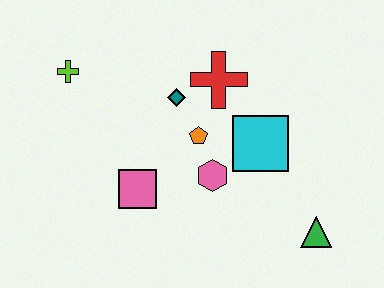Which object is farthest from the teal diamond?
The green triangle is farthest from the teal diamond.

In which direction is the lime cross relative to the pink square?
The lime cross is above the pink square.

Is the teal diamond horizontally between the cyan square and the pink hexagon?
No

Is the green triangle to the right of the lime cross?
Yes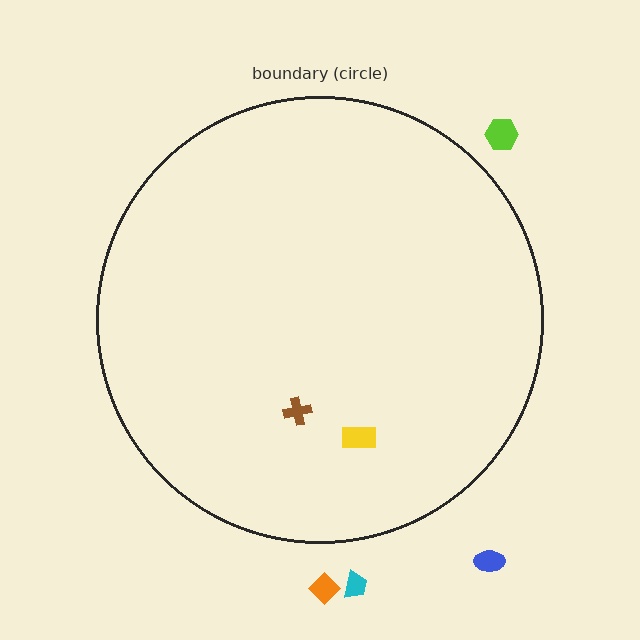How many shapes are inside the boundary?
2 inside, 4 outside.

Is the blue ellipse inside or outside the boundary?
Outside.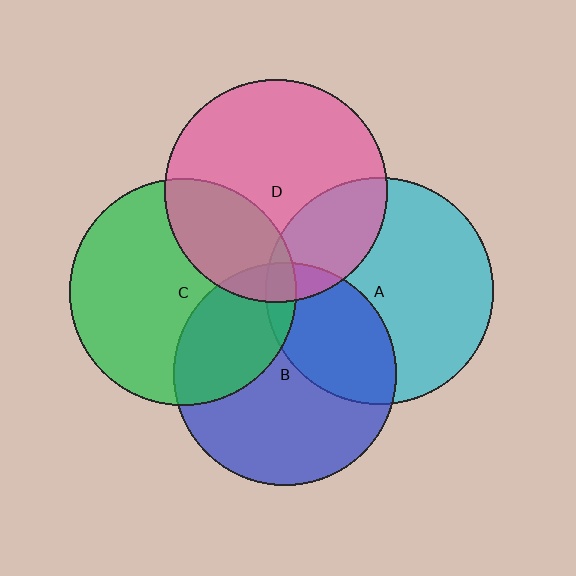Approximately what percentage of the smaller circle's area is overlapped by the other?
Approximately 30%.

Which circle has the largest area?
Circle A (cyan).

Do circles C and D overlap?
Yes.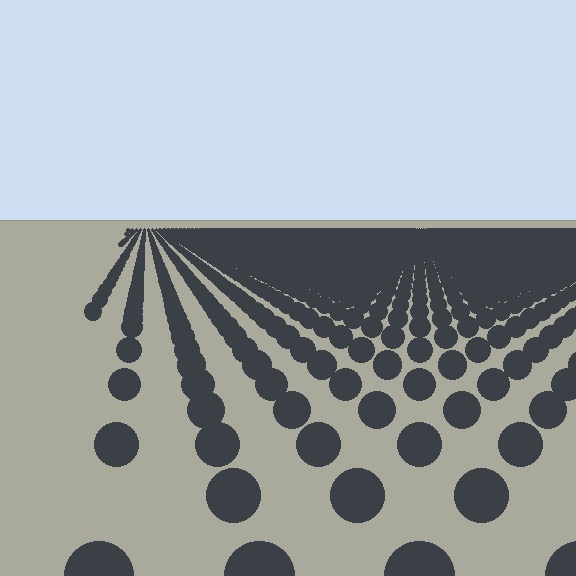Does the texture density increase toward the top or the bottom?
Density increases toward the top.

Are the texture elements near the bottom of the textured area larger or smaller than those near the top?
Larger. Near the bottom, elements are closer to the viewer and appear at a bigger on-screen size.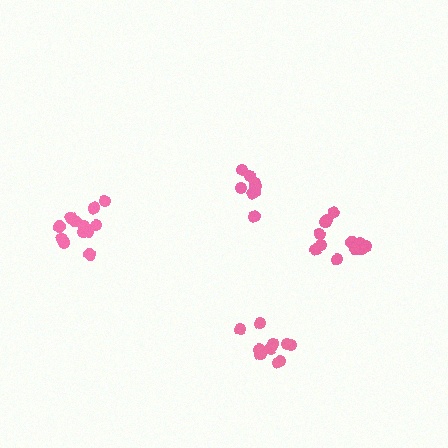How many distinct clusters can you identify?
There are 4 distinct clusters.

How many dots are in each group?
Group 1: 9 dots, Group 2: 13 dots, Group 3: 11 dots, Group 4: 13 dots (46 total).